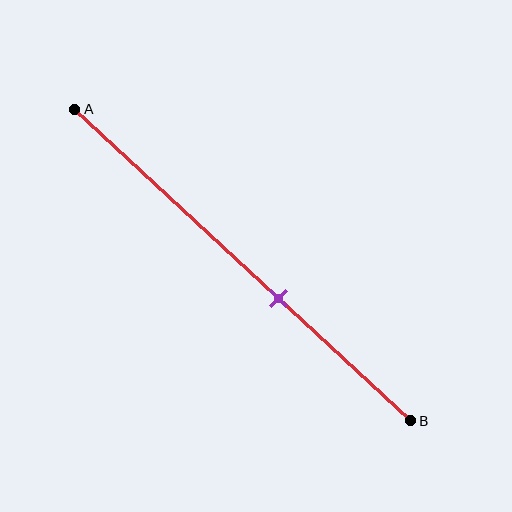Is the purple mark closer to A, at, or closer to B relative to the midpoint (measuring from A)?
The purple mark is closer to point B than the midpoint of segment AB.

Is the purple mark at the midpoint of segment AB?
No, the mark is at about 60% from A, not at the 50% midpoint.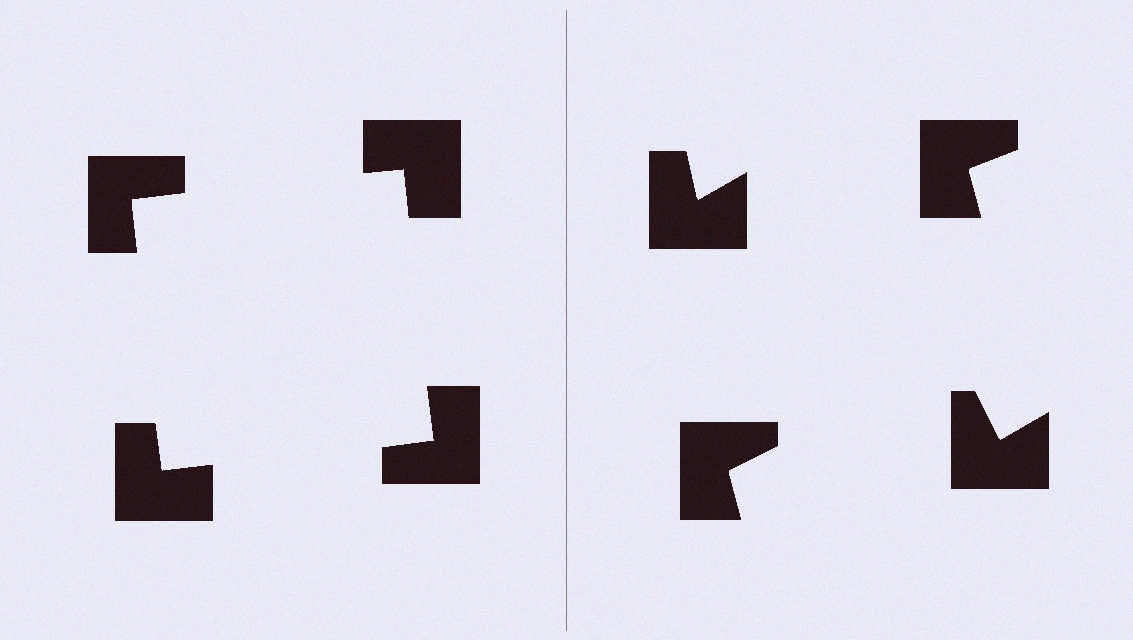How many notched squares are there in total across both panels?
8 — 4 on each side.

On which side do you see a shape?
An illusory square appears on the left side. On the right side the wedge cuts are rotated, so no coherent shape forms.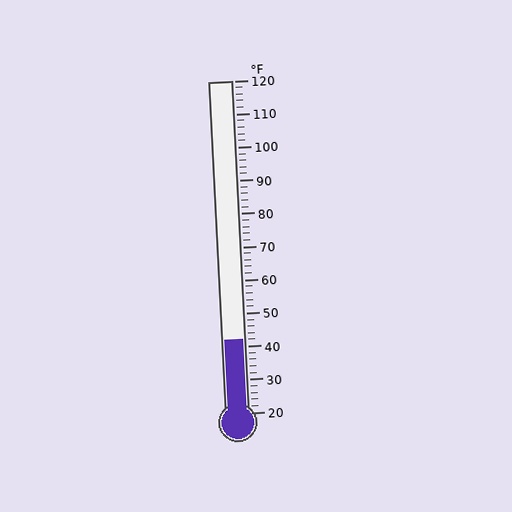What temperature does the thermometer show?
The thermometer shows approximately 42°F.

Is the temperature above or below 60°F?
The temperature is below 60°F.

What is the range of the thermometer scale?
The thermometer scale ranges from 20°F to 120°F.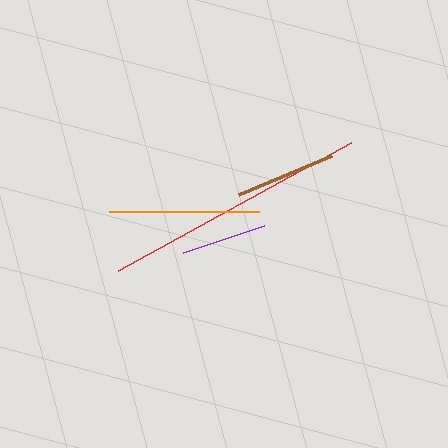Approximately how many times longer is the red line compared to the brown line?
The red line is approximately 2.6 times the length of the brown line.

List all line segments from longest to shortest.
From longest to shortest: red, orange, brown, purple.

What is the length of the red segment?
The red segment is approximately 265 pixels long.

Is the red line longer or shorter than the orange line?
The red line is longer than the orange line.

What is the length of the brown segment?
The brown segment is approximately 101 pixels long.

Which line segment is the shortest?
The purple line is the shortest at approximately 85 pixels.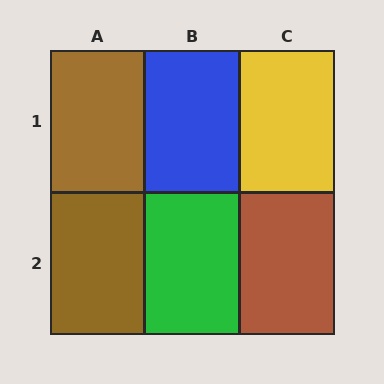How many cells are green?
1 cell is green.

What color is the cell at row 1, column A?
Brown.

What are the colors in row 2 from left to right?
Brown, green, brown.